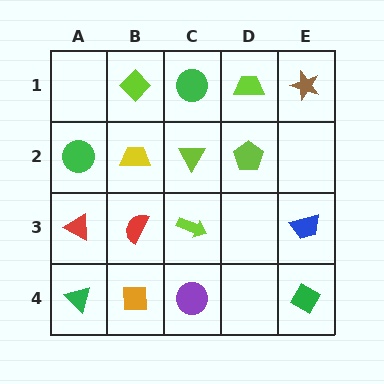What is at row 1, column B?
A lime diamond.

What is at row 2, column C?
A lime triangle.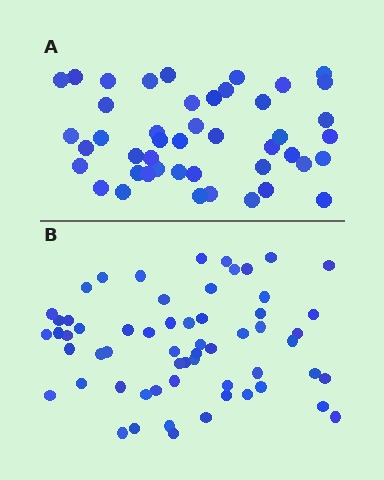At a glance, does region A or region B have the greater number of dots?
Region B (the bottom region) has more dots.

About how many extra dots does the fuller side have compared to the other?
Region B has approximately 15 more dots than region A.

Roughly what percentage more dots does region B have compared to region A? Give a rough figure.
About 35% more.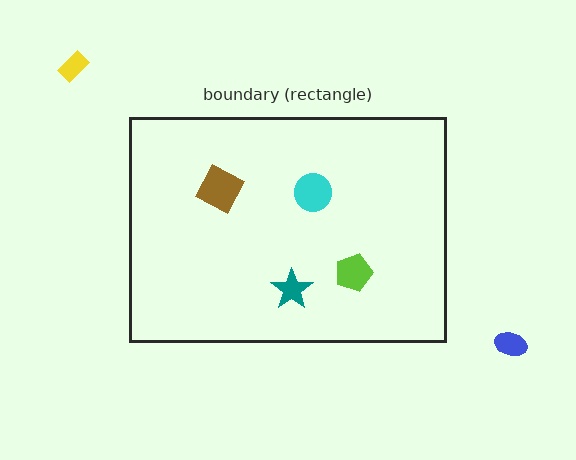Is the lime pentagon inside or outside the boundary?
Inside.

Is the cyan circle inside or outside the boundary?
Inside.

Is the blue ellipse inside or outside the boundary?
Outside.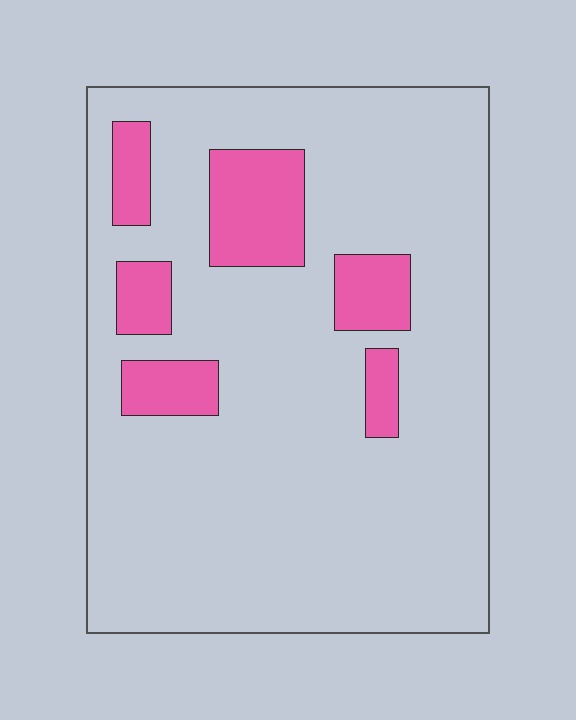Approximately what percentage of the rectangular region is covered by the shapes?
Approximately 15%.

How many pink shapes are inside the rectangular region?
6.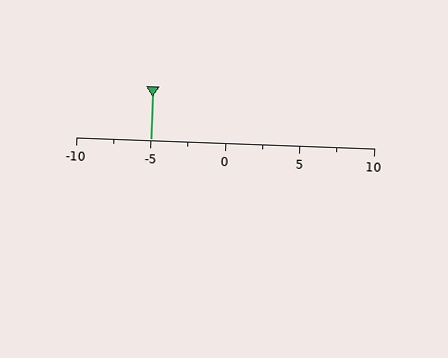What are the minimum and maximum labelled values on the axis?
The axis runs from -10 to 10.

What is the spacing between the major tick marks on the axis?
The major ticks are spaced 5 apart.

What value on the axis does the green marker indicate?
The marker indicates approximately -5.